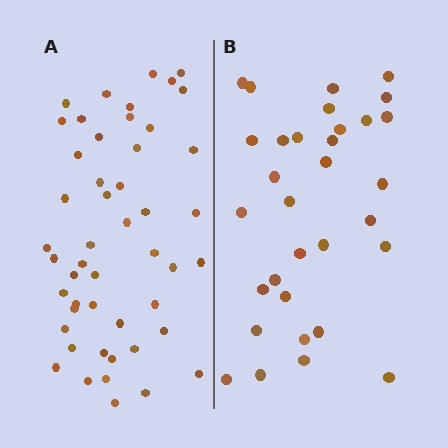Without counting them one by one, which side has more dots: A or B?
Region A (the left region) has more dots.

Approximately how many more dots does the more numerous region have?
Region A has approximately 15 more dots than region B.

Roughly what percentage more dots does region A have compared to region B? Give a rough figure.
About 55% more.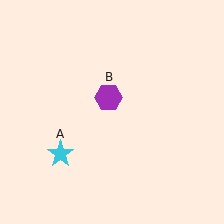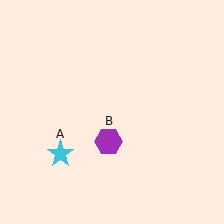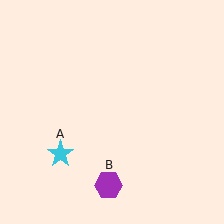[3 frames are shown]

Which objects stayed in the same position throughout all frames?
Cyan star (object A) remained stationary.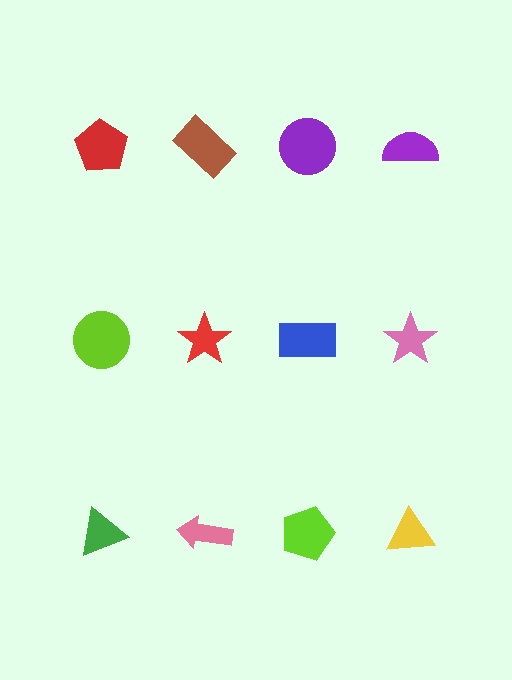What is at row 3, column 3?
A lime pentagon.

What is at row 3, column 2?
A pink arrow.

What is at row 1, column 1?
A red pentagon.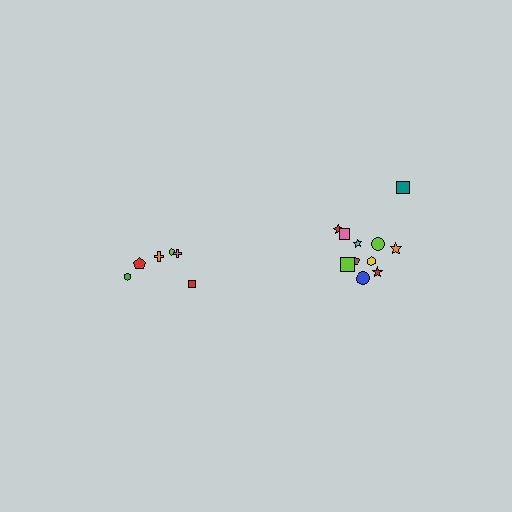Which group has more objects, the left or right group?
The right group.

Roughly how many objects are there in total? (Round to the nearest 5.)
Roughly 20 objects in total.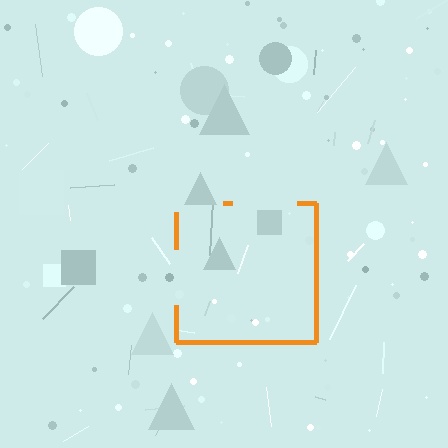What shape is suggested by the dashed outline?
The dashed outline suggests a square.